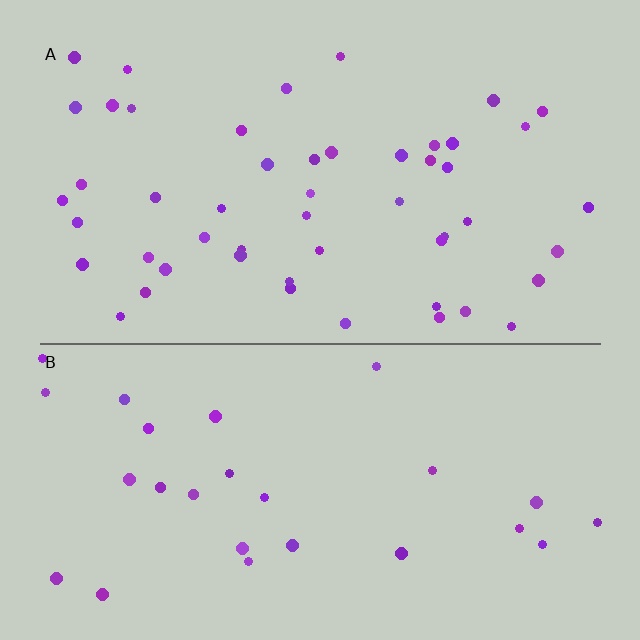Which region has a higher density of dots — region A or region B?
A (the top).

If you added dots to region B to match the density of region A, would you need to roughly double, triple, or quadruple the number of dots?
Approximately double.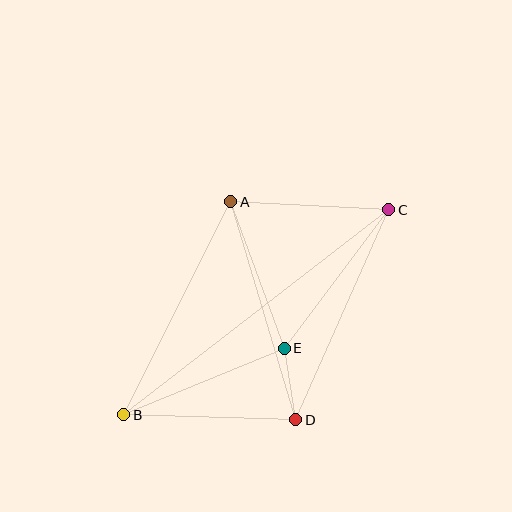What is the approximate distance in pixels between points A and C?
The distance between A and C is approximately 158 pixels.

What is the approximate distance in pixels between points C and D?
The distance between C and D is approximately 229 pixels.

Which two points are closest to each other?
Points D and E are closest to each other.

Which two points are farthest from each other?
Points B and C are farthest from each other.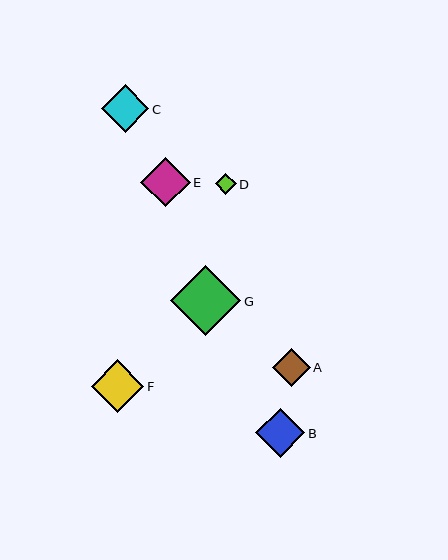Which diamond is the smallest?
Diamond D is the smallest with a size of approximately 21 pixels.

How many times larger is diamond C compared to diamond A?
Diamond C is approximately 1.3 times the size of diamond A.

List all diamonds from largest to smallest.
From largest to smallest: G, F, E, B, C, A, D.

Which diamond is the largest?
Diamond G is the largest with a size of approximately 70 pixels.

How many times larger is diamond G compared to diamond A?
Diamond G is approximately 1.9 times the size of diamond A.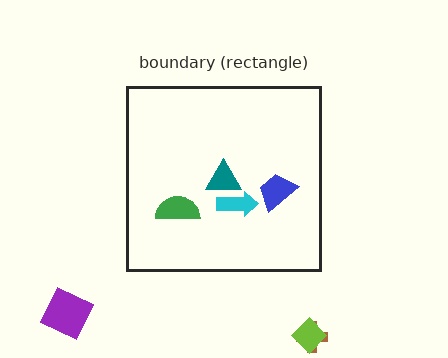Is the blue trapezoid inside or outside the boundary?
Inside.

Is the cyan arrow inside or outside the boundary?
Inside.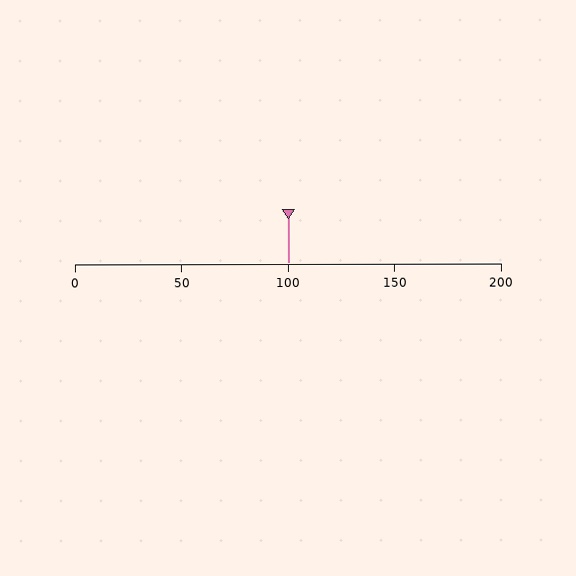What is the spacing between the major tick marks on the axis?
The major ticks are spaced 50 apart.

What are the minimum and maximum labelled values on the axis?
The axis runs from 0 to 200.